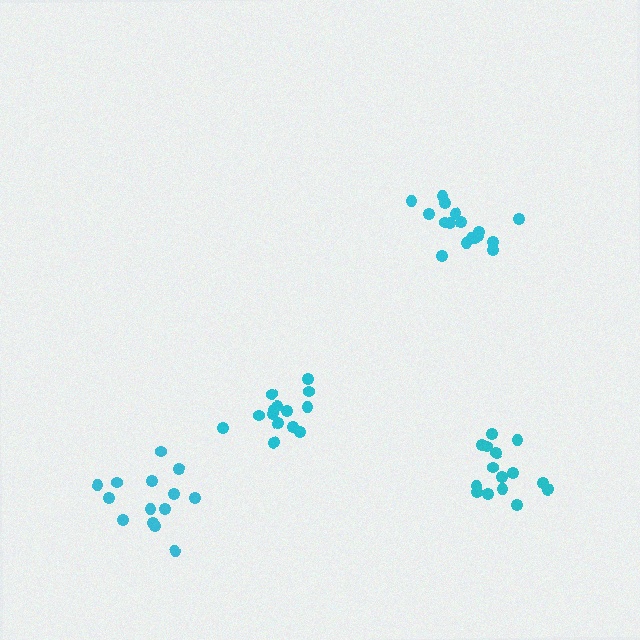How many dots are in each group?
Group 1: 17 dots, Group 2: 14 dots, Group 3: 15 dots, Group 4: 14 dots (60 total).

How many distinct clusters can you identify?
There are 4 distinct clusters.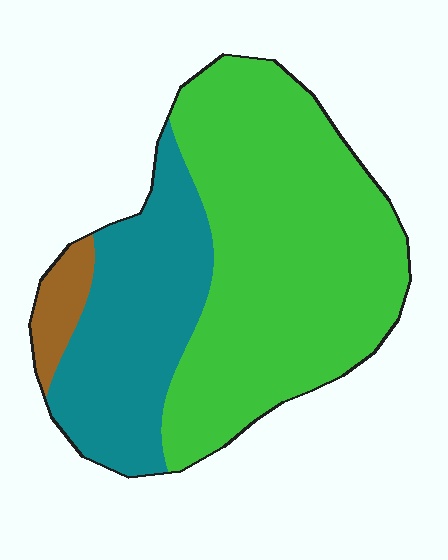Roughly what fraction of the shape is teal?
Teal takes up between a sixth and a third of the shape.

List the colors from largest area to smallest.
From largest to smallest: green, teal, brown.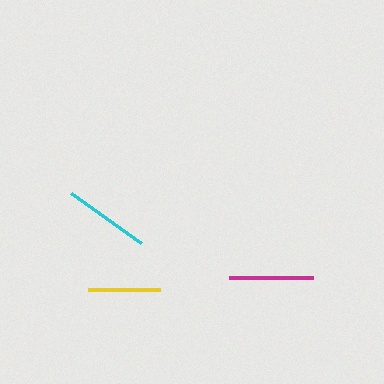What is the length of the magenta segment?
The magenta segment is approximately 85 pixels long.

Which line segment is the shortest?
The yellow line is the shortest at approximately 72 pixels.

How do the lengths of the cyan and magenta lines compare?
The cyan and magenta lines are approximately the same length.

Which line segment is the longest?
The cyan line is the longest at approximately 86 pixels.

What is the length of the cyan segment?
The cyan segment is approximately 86 pixels long.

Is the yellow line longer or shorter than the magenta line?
The magenta line is longer than the yellow line.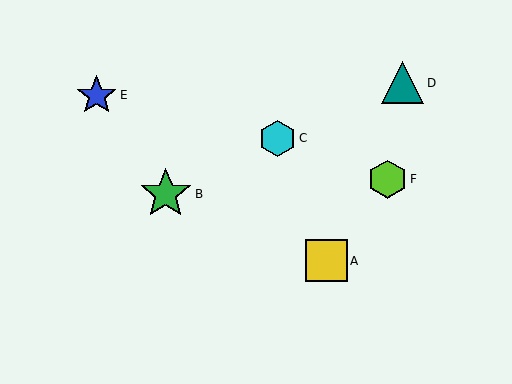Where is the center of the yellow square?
The center of the yellow square is at (327, 261).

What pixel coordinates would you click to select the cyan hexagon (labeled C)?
Click at (278, 138) to select the cyan hexagon C.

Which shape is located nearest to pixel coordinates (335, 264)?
The yellow square (labeled A) at (327, 261) is nearest to that location.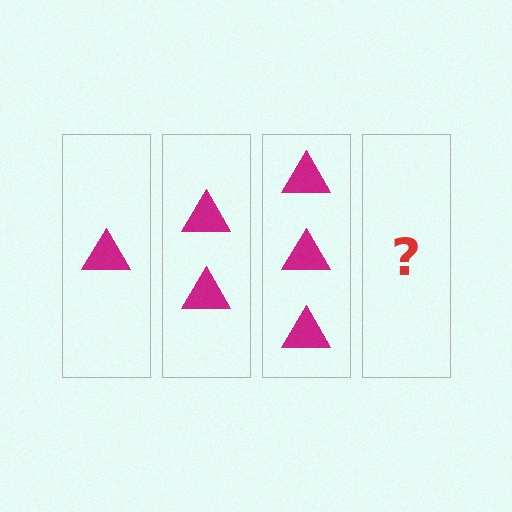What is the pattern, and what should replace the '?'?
The pattern is that each step adds one more triangle. The '?' should be 4 triangles.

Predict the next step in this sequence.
The next step is 4 triangles.